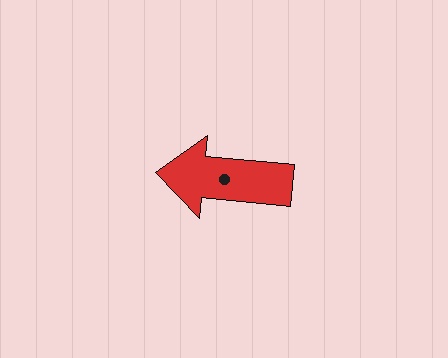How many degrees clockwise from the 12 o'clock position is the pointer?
Approximately 275 degrees.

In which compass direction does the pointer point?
West.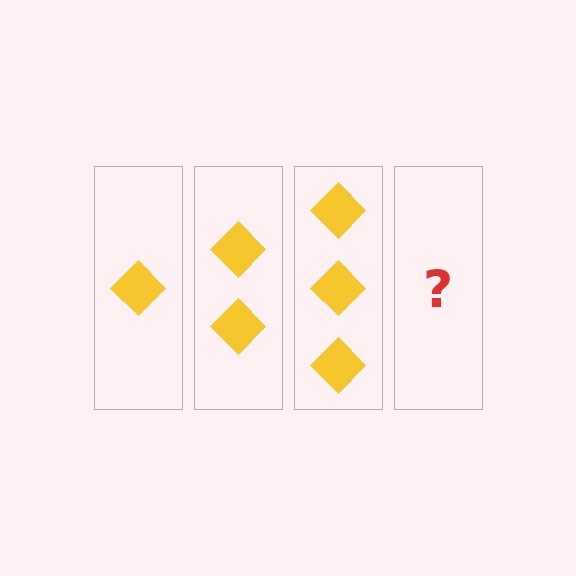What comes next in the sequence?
The next element should be 4 diamonds.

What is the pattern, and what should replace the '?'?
The pattern is that each step adds one more diamond. The '?' should be 4 diamonds.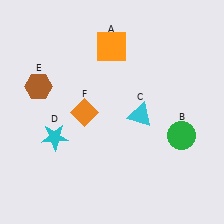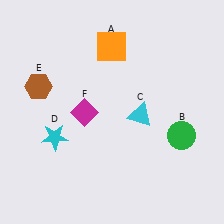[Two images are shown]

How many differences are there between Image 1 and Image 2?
There is 1 difference between the two images.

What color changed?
The diamond (F) changed from orange in Image 1 to magenta in Image 2.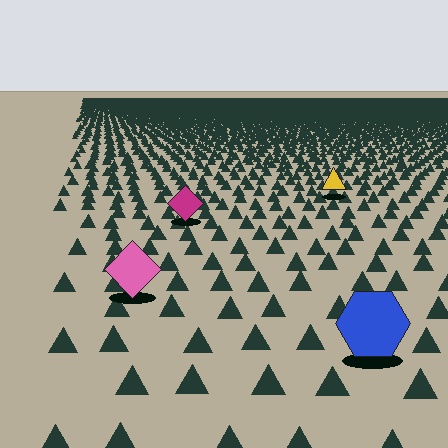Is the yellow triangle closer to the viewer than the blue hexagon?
No. The blue hexagon is closer — you can tell from the texture gradient: the ground texture is coarser near it.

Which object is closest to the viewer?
The blue hexagon is closest. The texture marks near it are larger and more spread out.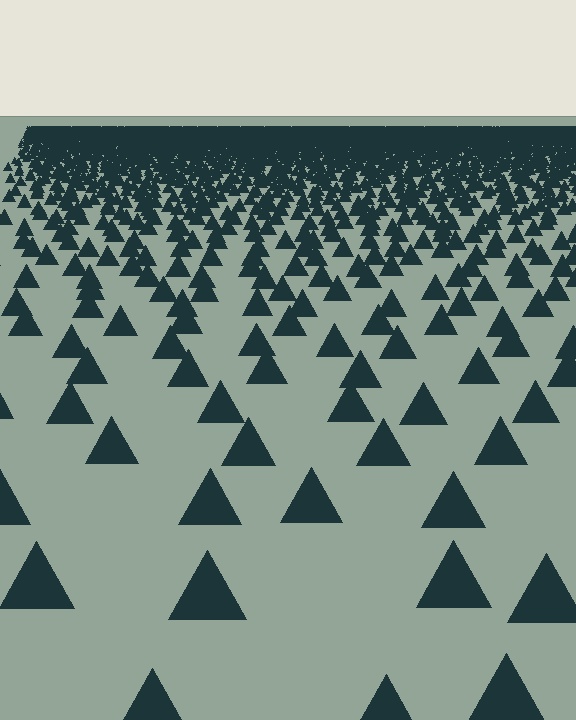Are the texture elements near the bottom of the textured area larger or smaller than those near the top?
Larger. Near the bottom, elements are closer to the viewer and appear at a bigger on-screen size.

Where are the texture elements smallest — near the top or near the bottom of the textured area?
Near the top.